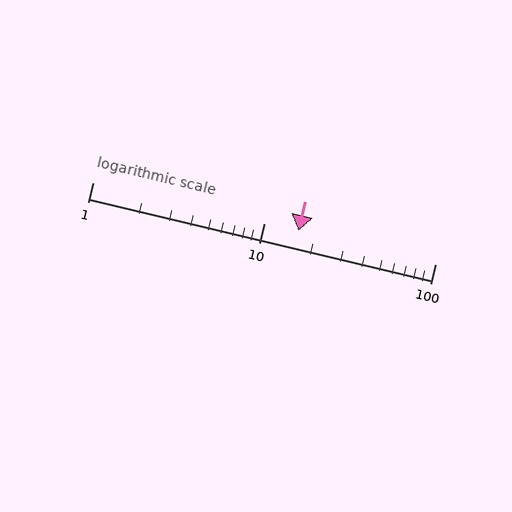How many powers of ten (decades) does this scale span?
The scale spans 2 decades, from 1 to 100.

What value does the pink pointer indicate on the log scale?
The pointer indicates approximately 16.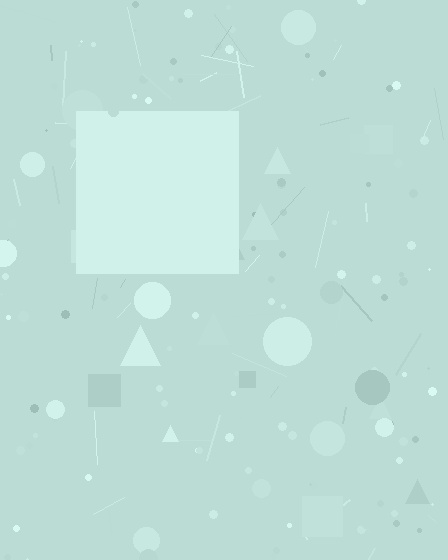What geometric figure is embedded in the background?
A square is embedded in the background.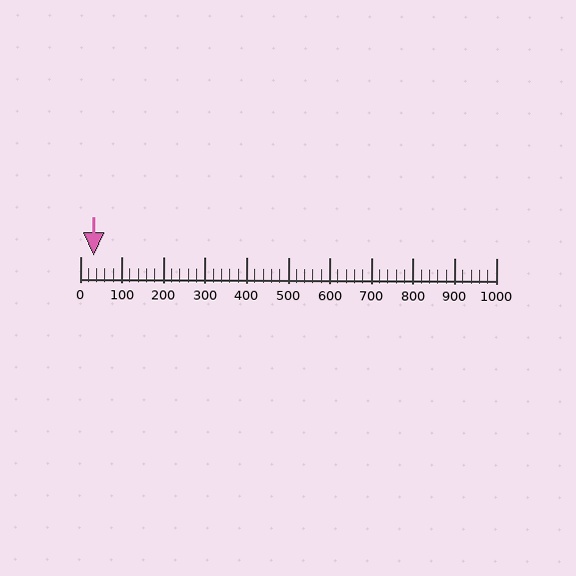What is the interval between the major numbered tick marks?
The major tick marks are spaced 100 units apart.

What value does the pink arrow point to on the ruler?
The pink arrow points to approximately 33.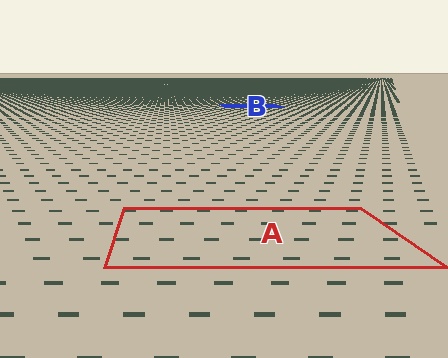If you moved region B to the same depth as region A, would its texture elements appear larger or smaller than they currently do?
They would appear larger. At a closer depth, the same texture elements are projected at a bigger on-screen size.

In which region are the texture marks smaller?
The texture marks are smaller in region B, because it is farther away.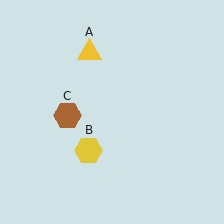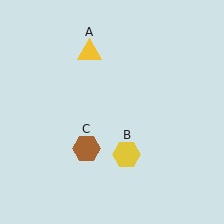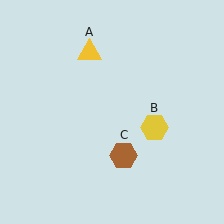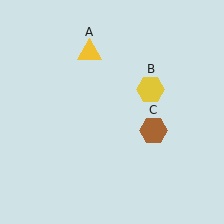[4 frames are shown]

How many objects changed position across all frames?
2 objects changed position: yellow hexagon (object B), brown hexagon (object C).